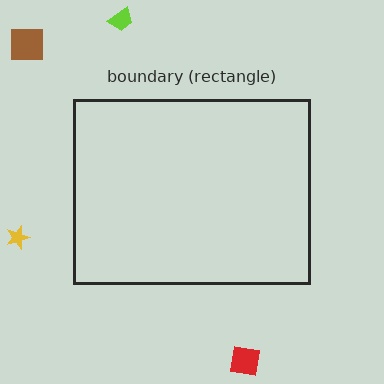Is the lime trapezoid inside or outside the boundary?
Outside.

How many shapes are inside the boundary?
0 inside, 4 outside.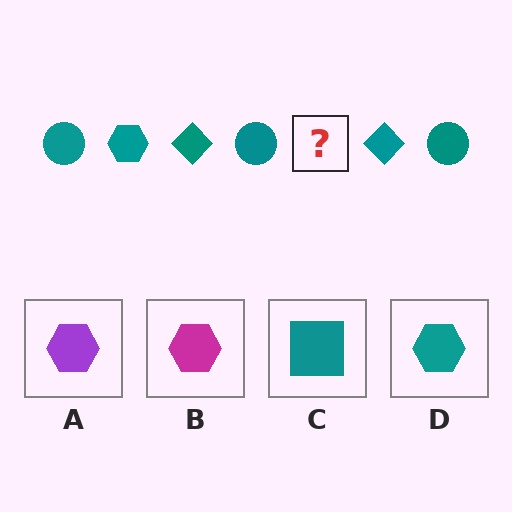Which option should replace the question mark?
Option D.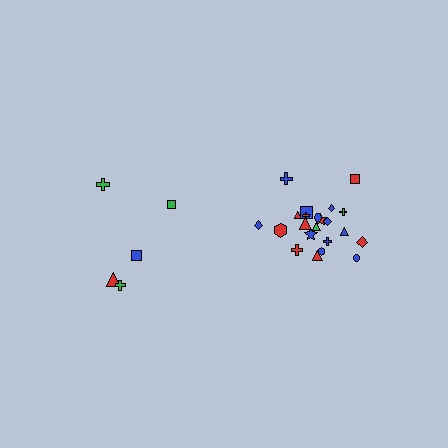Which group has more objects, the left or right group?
The right group.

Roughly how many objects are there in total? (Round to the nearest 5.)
Roughly 25 objects in total.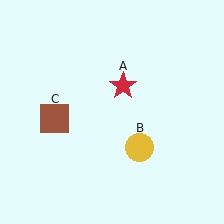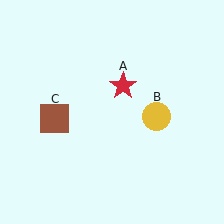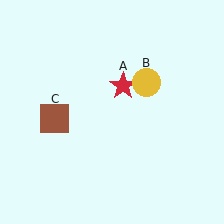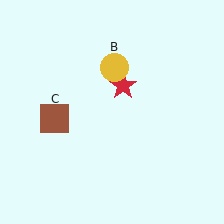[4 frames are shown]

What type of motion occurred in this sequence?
The yellow circle (object B) rotated counterclockwise around the center of the scene.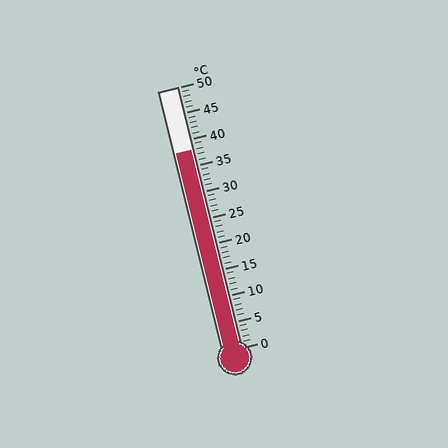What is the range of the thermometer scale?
The thermometer scale ranges from 0°C to 50°C.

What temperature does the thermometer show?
The thermometer shows approximately 38°C.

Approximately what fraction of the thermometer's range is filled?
The thermometer is filled to approximately 75% of its range.